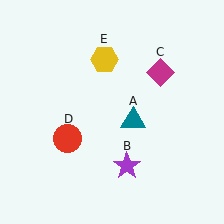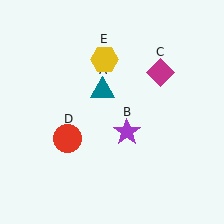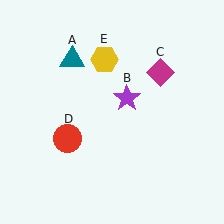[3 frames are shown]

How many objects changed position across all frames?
2 objects changed position: teal triangle (object A), purple star (object B).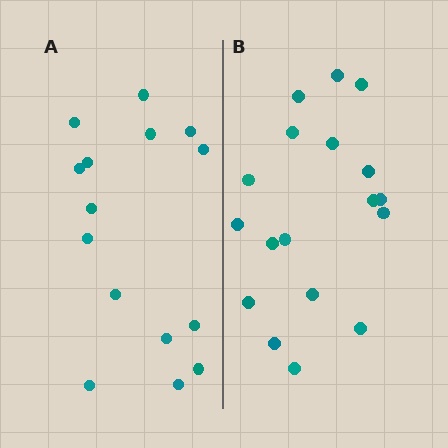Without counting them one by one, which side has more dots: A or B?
Region B (the right region) has more dots.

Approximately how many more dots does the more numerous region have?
Region B has just a few more — roughly 2 or 3 more dots than region A.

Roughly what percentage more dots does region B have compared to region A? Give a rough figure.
About 20% more.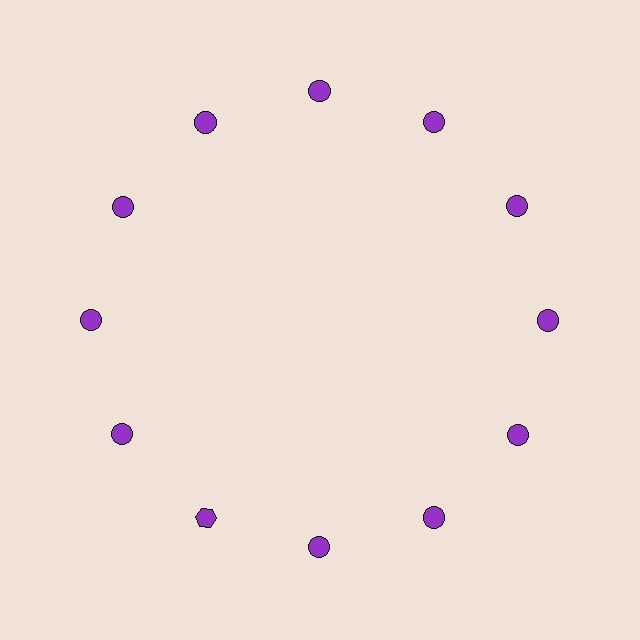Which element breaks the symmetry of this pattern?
The purple hexagon at roughly the 7 o'clock position breaks the symmetry. All other shapes are purple circles.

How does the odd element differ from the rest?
It has a different shape: hexagon instead of circle.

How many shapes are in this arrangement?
There are 12 shapes arranged in a ring pattern.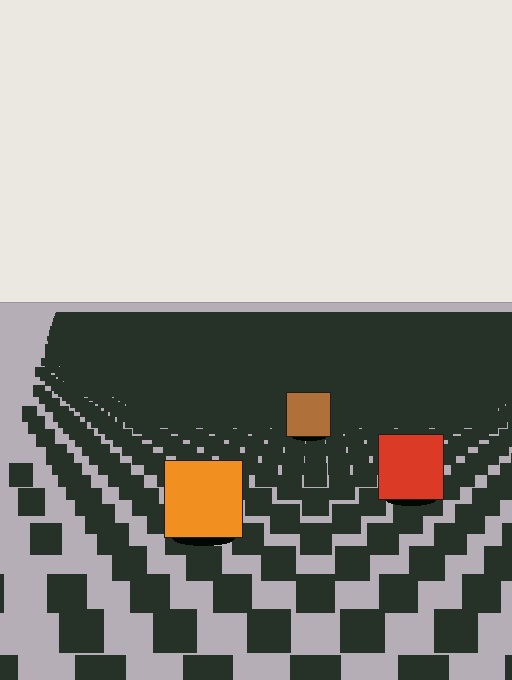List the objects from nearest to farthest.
From nearest to farthest: the orange square, the red square, the brown square.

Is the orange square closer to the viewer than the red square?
Yes. The orange square is closer — you can tell from the texture gradient: the ground texture is coarser near it.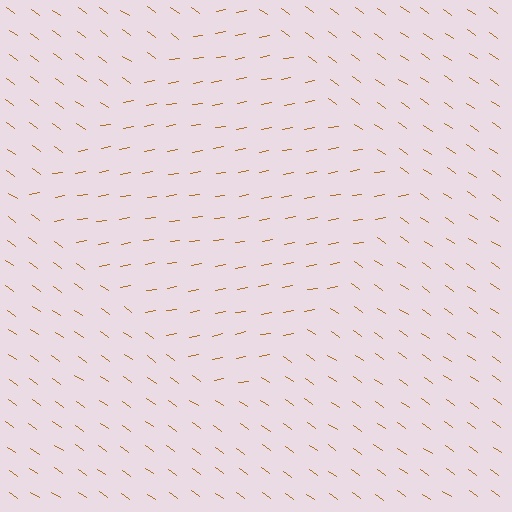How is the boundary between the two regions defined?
The boundary is defined purely by a change in line orientation (approximately 45 degrees difference). All lines are the same color and thickness.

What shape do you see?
I see a diamond.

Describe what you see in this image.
The image is filled with small brown line segments. A diamond region in the image has lines oriented differently from the surrounding lines, creating a visible texture boundary.